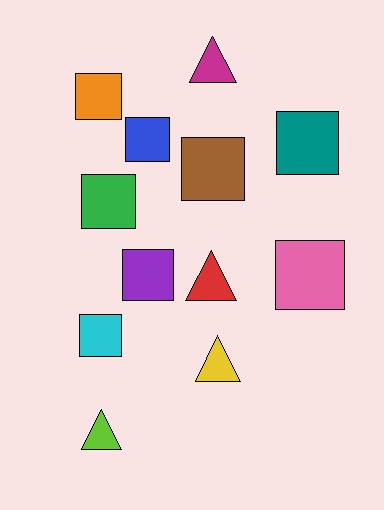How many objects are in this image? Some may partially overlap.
There are 12 objects.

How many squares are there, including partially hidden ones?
There are 8 squares.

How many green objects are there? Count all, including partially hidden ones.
There is 1 green object.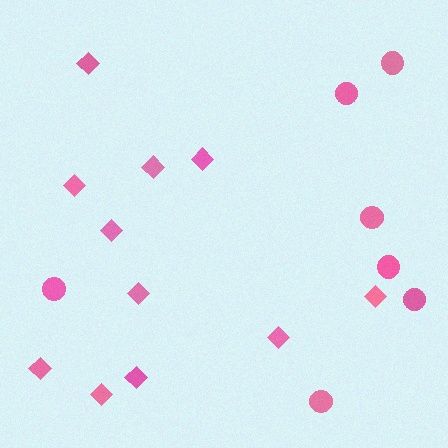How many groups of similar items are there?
There are 2 groups: one group of circles (7) and one group of diamonds (11).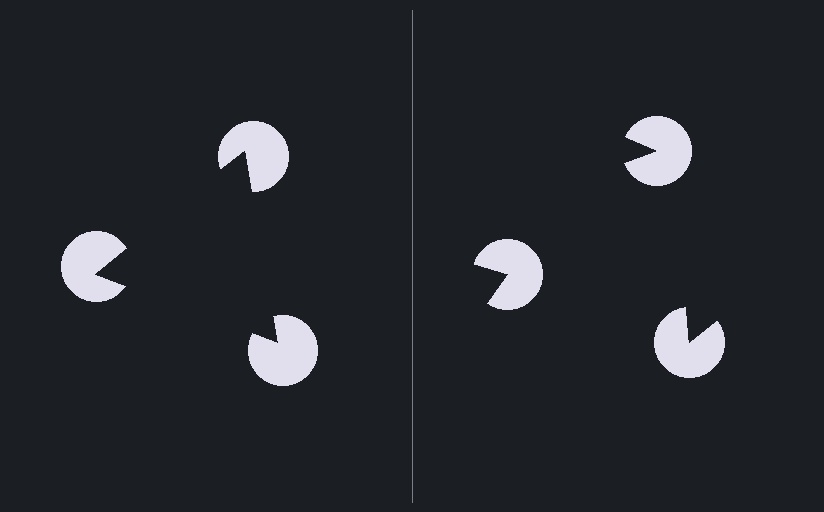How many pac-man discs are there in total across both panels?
6 — 3 on each side.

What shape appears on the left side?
An illusory triangle.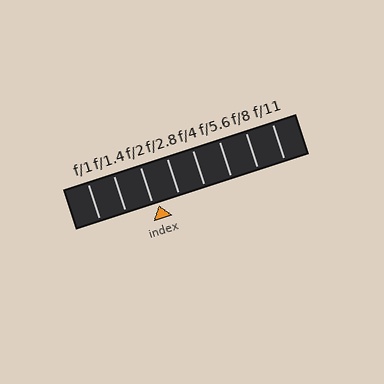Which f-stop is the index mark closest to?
The index mark is closest to f/2.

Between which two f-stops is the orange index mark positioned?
The index mark is between f/2 and f/2.8.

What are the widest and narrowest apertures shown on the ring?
The widest aperture shown is f/1 and the narrowest is f/11.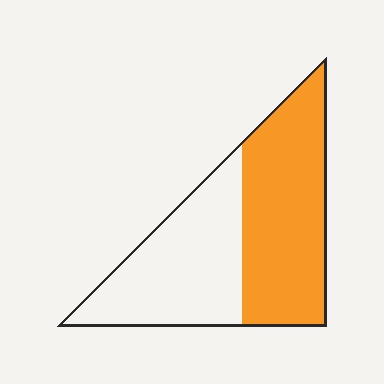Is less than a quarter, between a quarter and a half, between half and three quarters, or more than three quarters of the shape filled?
Between half and three quarters.